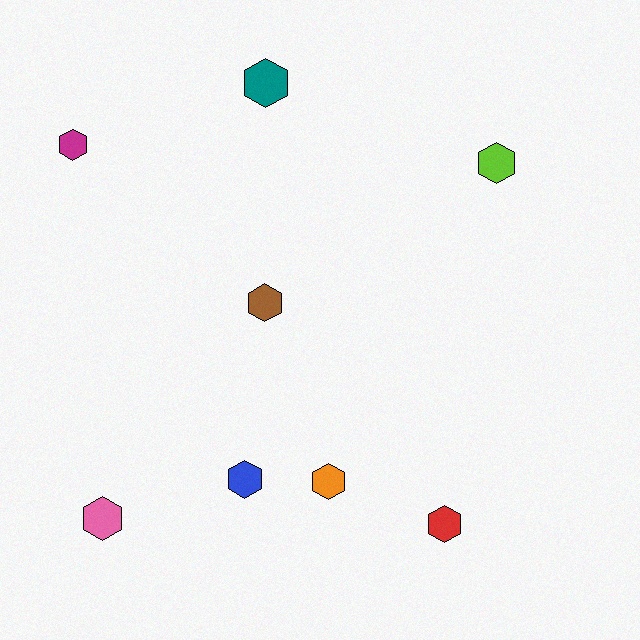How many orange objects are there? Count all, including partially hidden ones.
There is 1 orange object.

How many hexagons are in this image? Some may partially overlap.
There are 8 hexagons.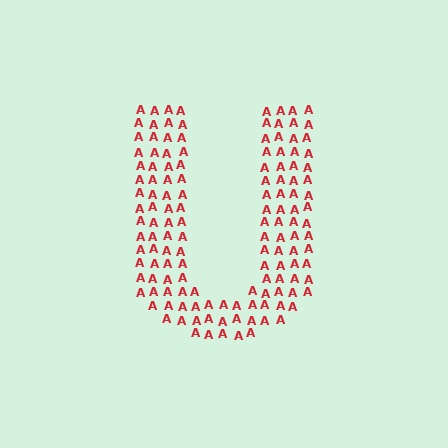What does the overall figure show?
The overall figure shows the letter U.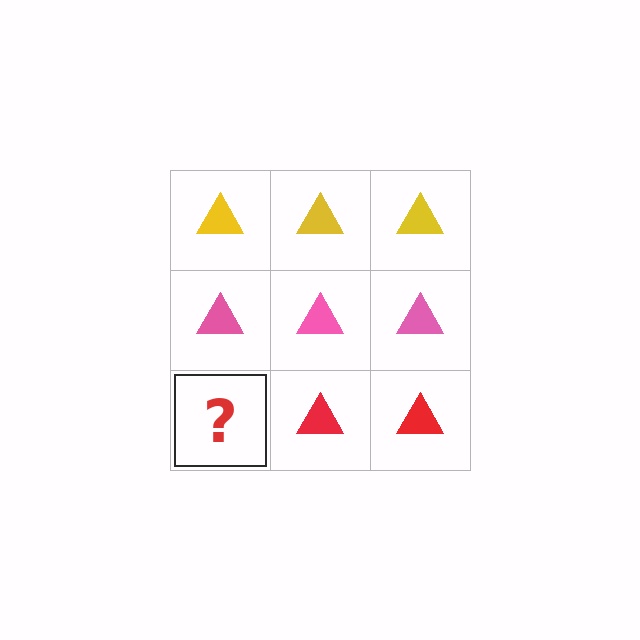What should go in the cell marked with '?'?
The missing cell should contain a red triangle.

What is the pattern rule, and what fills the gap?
The rule is that each row has a consistent color. The gap should be filled with a red triangle.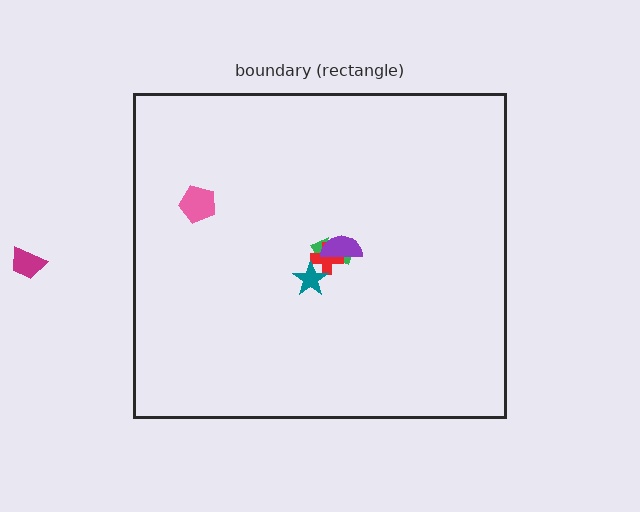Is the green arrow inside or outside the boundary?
Inside.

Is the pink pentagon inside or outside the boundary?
Inside.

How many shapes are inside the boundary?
5 inside, 1 outside.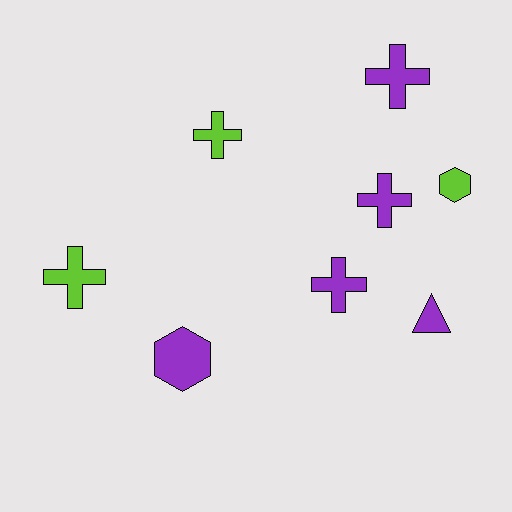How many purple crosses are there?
There are 3 purple crosses.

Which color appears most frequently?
Purple, with 5 objects.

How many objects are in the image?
There are 8 objects.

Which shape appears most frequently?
Cross, with 5 objects.